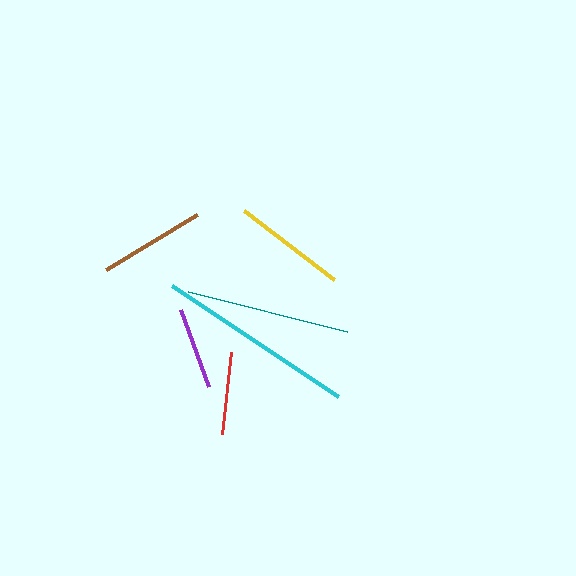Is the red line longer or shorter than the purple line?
The purple line is longer than the red line.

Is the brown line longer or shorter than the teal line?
The teal line is longer than the brown line.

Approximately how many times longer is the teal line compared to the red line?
The teal line is approximately 2.0 times the length of the red line.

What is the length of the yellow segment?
The yellow segment is approximately 113 pixels long.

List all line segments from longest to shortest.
From longest to shortest: cyan, teal, yellow, brown, purple, red.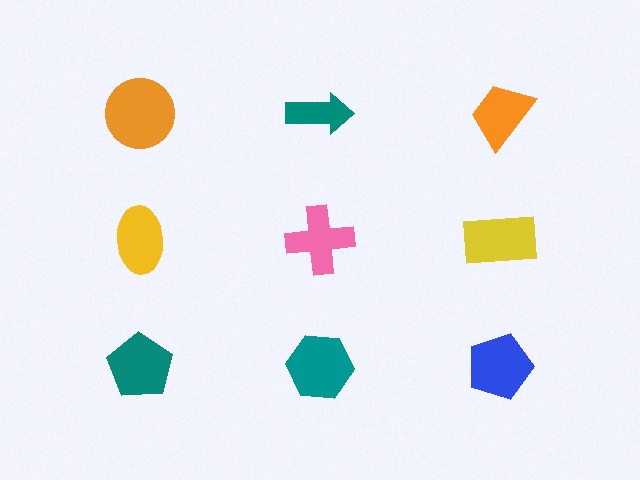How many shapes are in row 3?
3 shapes.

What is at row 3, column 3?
A blue pentagon.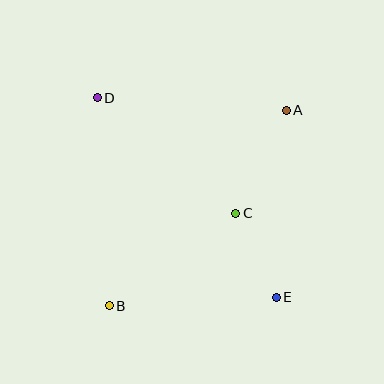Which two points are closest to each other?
Points C and E are closest to each other.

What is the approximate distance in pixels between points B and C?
The distance between B and C is approximately 157 pixels.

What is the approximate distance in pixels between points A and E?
The distance between A and E is approximately 187 pixels.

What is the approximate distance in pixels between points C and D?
The distance between C and D is approximately 180 pixels.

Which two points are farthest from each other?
Points D and E are farthest from each other.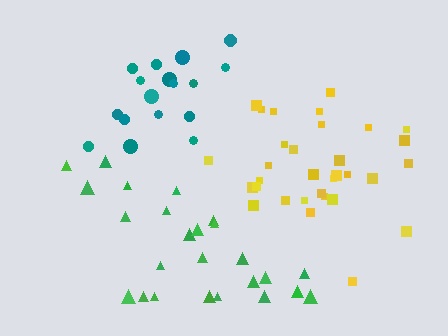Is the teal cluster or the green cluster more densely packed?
Teal.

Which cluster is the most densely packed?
Teal.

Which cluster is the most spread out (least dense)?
Green.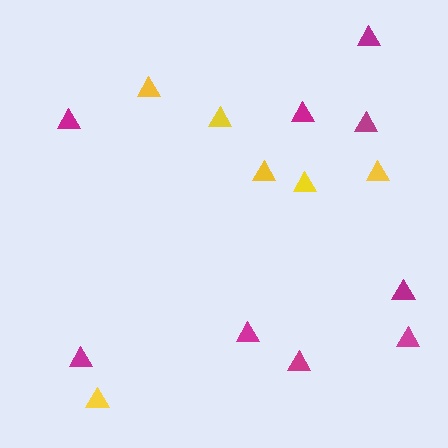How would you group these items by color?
There are 2 groups: one group of magenta triangles (9) and one group of yellow triangles (6).